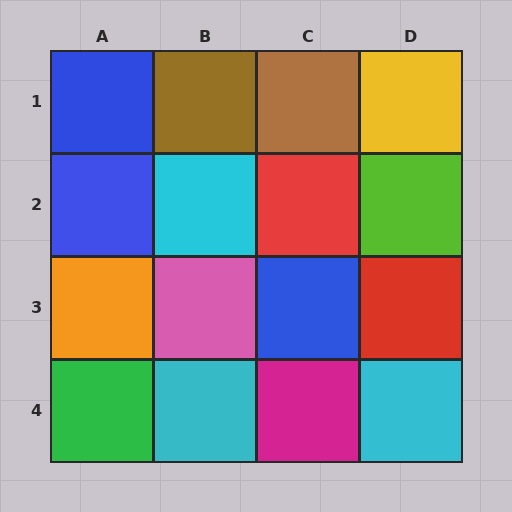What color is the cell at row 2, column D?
Lime.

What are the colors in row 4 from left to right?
Green, cyan, magenta, cyan.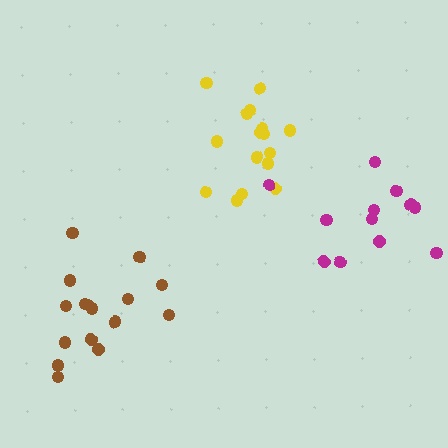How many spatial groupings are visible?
There are 3 spatial groupings.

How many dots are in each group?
Group 1: 16 dots, Group 2: 12 dots, Group 3: 16 dots (44 total).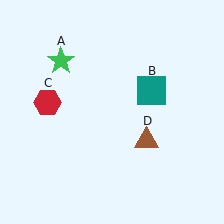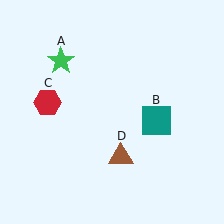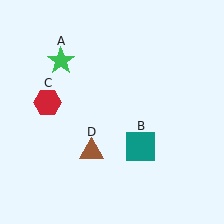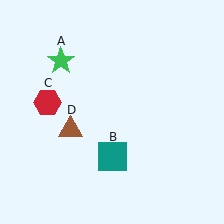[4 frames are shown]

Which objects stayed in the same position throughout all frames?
Green star (object A) and red hexagon (object C) remained stationary.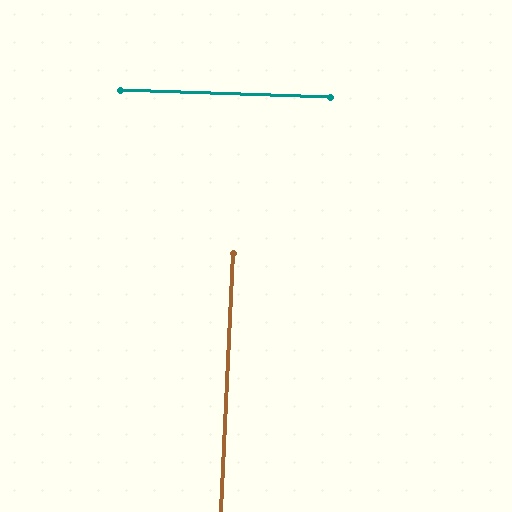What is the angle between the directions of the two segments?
Approximately 89 degrees.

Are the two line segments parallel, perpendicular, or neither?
Perpendicular — they meet at approximately 89°.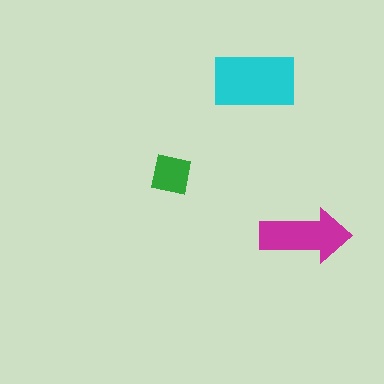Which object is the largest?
The cyan rectangle.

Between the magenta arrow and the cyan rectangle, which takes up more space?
The cyan rectangle.